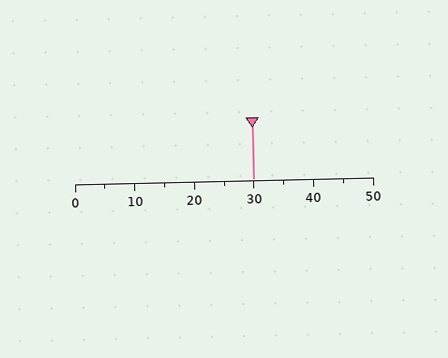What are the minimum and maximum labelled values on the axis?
The axis runs from 0 to 50.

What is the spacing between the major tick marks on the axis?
The major ticks are spaced 10 apart.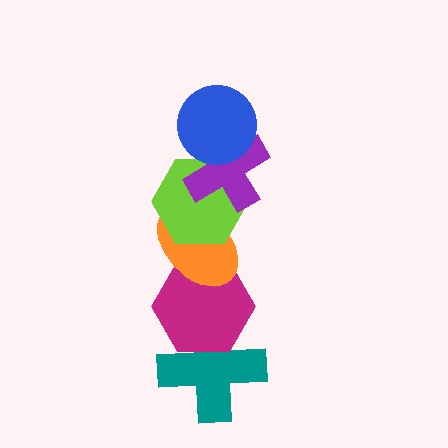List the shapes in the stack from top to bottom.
From top to bottom: the blue circle, the purple cross, the lime hexagon, the orange ellipse, the magenta hexagon, the teal cross.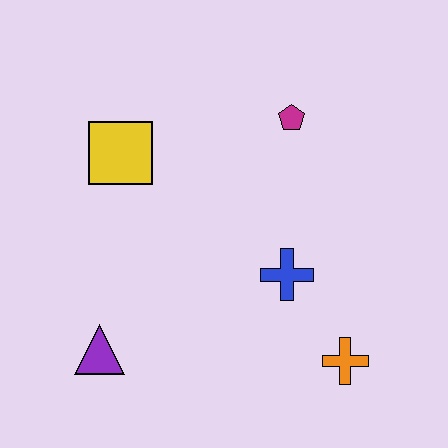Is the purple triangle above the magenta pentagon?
No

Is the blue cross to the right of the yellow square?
Yes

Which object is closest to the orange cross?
The blue cross is closest to the orange cross.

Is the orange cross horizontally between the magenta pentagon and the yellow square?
No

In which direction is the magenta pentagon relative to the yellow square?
The magenta pentagon is to the right of the yellow square.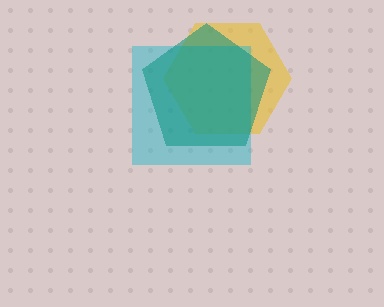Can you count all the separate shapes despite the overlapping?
Yes, there are 3 separate shapes.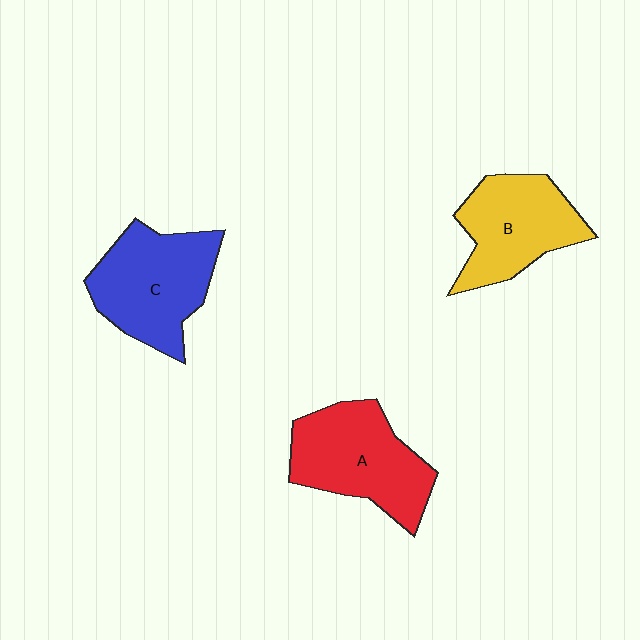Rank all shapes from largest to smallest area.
From largest to smallest: A (red), C (blue), B (yellow).